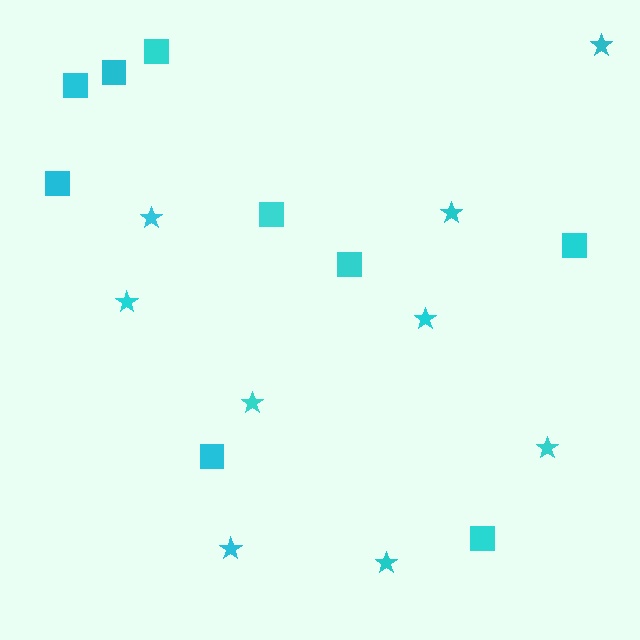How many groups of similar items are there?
There are 2 groups: one group of stars (9) and one group of squares (9).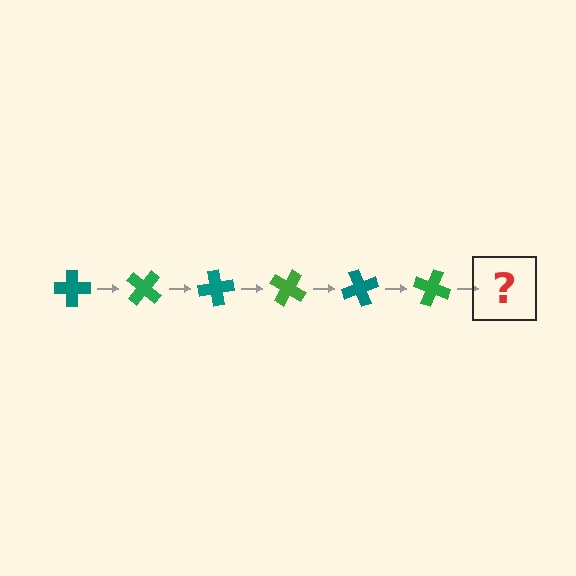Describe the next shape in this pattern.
It should be a teal cross, rotated 240 degrees from the start.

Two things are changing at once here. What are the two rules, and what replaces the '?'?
The two rules are that it rotates 40 degrees each step and the color cycles through teal and green. The '?' should be a teal cross, rotated 240 degrees from the start.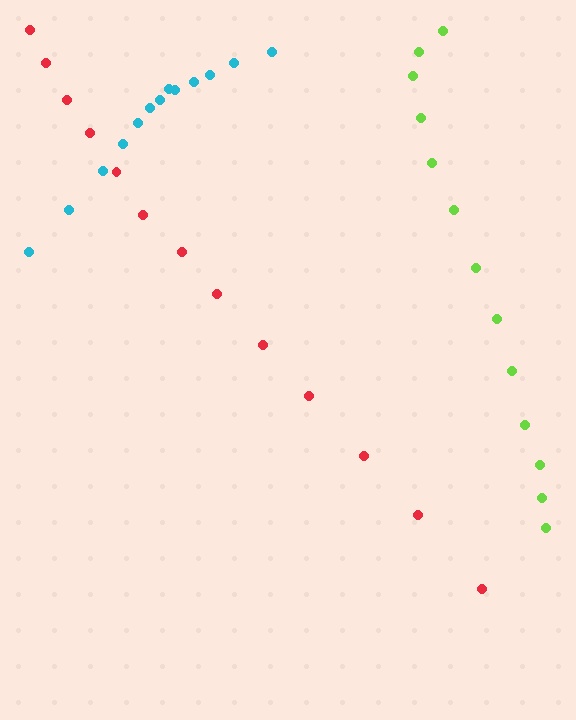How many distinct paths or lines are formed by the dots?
There are 3 distinct paths.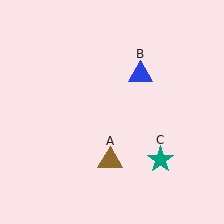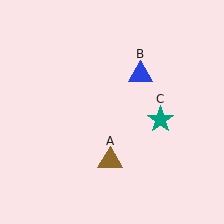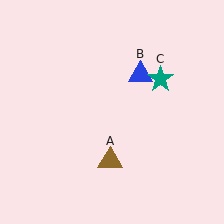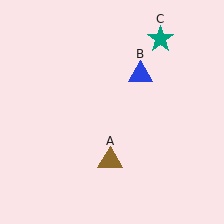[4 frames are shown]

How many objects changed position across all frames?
1 object changed position: teal star (object C).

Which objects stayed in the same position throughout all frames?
Brown triangle (object A) and blue triangle (object B) remained stationary.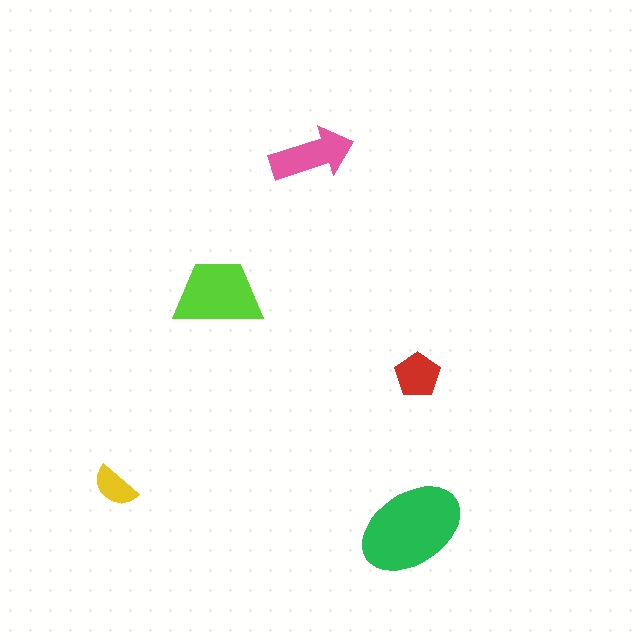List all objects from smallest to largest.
The yellow semicircle, the red pentagon, the pink arrow, the lime trapezoid, the green ellipse.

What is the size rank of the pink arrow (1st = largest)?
3rd.